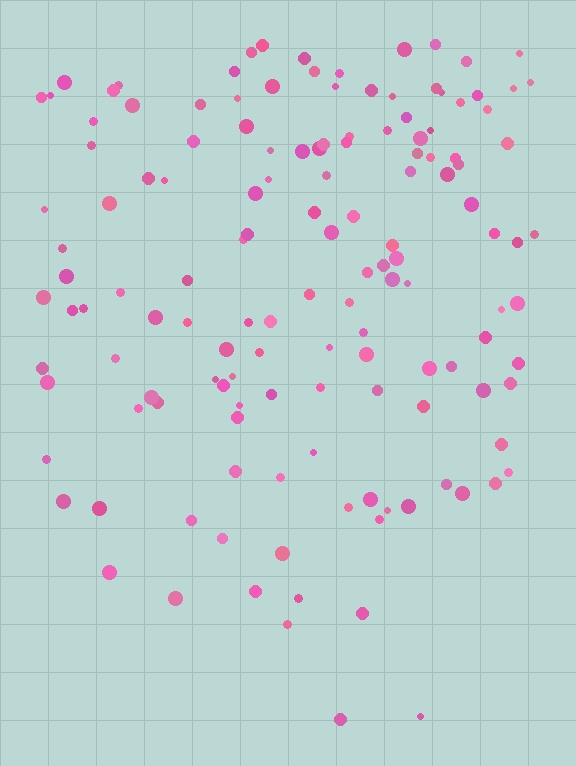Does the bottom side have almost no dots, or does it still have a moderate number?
Still a moderate number, just noticeably fewer than the top.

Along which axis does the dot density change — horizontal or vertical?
Vertical.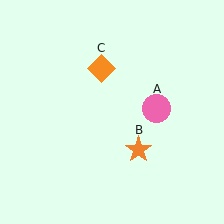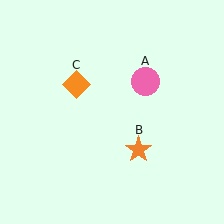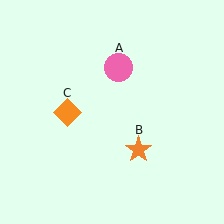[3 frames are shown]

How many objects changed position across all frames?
2 objects changed position: pink circle (object A), orange diamond (object C).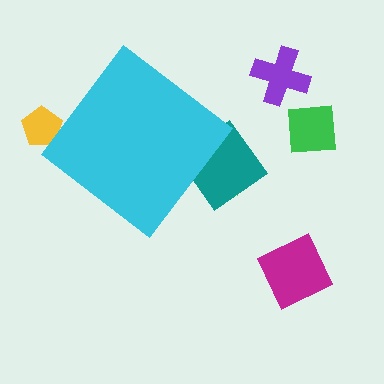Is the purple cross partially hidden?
No, the purple cross is fully visible.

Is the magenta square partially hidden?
No, the magenta square is fully visible.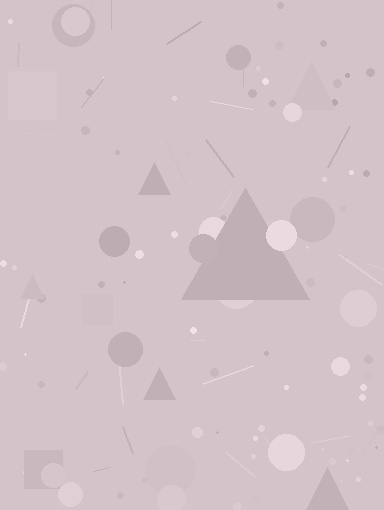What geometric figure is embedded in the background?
A triangle is embedded in the background.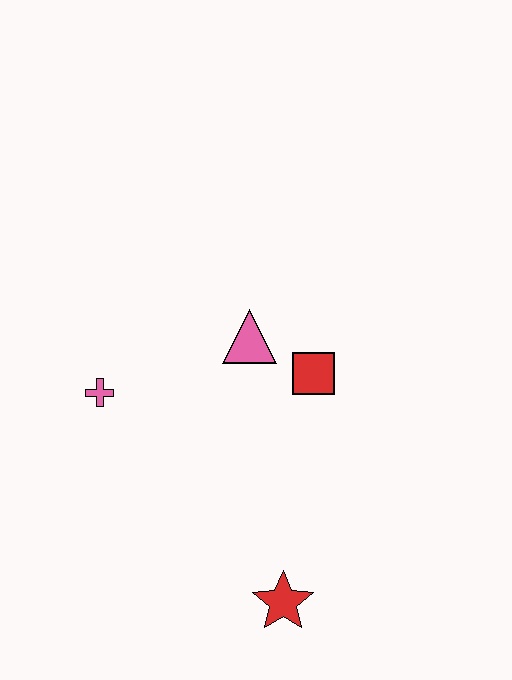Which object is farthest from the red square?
The red star is farthest from the red square.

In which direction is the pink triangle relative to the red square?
The pink triangle is to the left of the red square.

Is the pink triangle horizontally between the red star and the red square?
No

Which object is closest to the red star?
The red square is closest to the red star.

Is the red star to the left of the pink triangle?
No